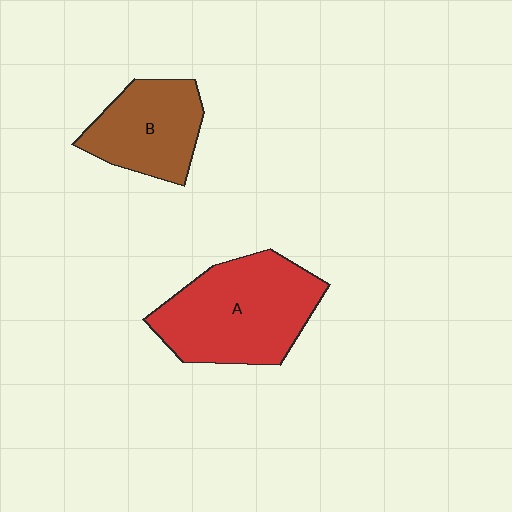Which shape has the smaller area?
Shape B (brown).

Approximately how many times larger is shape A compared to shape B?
Approximately 1.5 times.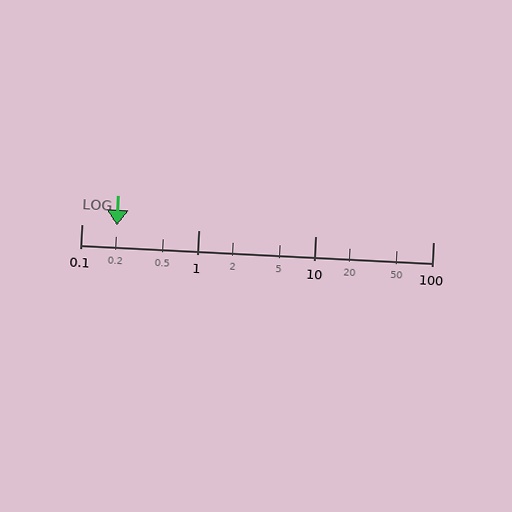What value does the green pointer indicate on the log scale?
The pointer indicates approximately 0.2.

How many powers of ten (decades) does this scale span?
The scale spans 3 decades, from 0.1 to 100.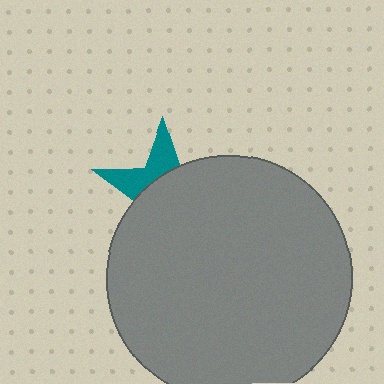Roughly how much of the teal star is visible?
A small part of it is visible (roughly 33%).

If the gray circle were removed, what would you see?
You would see the complete teal star.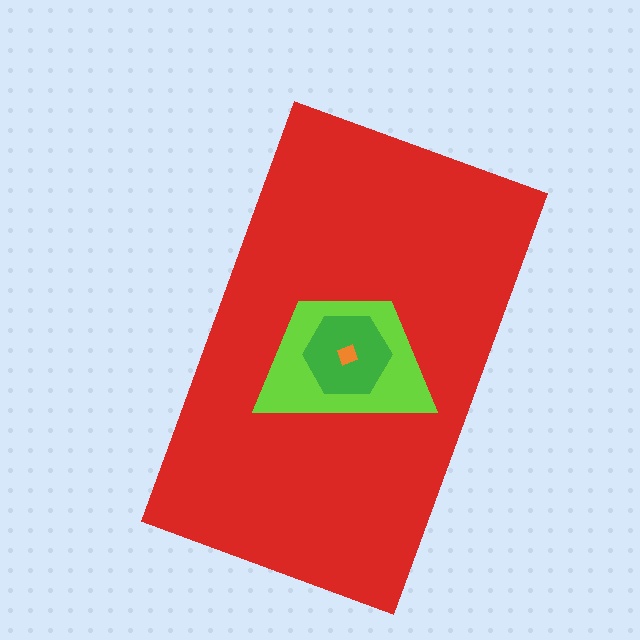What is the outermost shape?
The red rectangle.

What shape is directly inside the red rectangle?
The lime trapezoid.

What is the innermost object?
The orange diamond.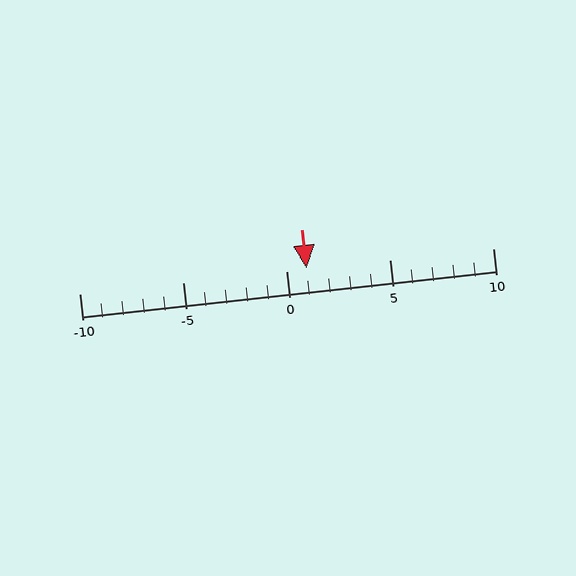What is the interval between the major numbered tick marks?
The major tick marks are spaced 5 units apart.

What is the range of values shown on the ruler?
The ruler shows values from -10 to 10.